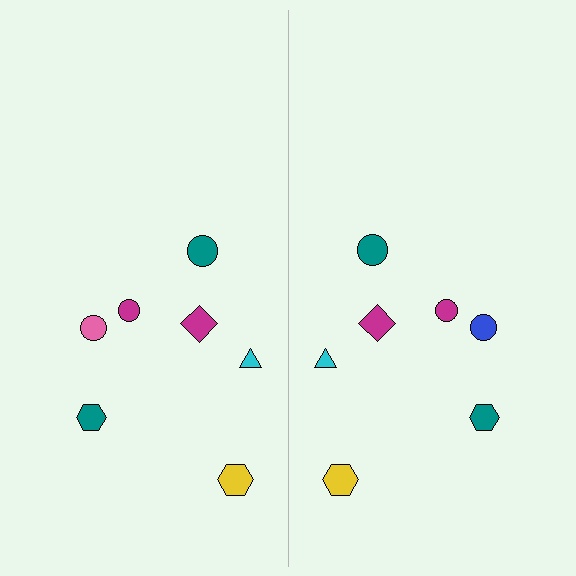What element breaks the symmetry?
The blue circle on the right side breaks the symmetry — its mirror counterpart is pink.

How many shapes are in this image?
There are 14 shapes in this image.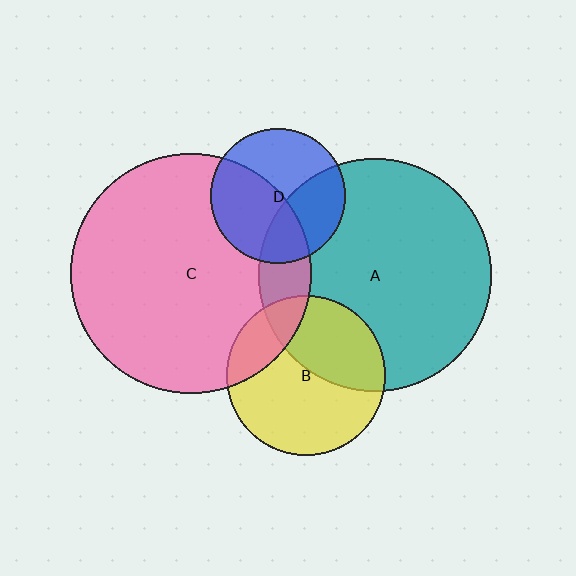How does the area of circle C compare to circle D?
Approximately 3.2 times.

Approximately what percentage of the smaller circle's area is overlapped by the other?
Approximately 20%.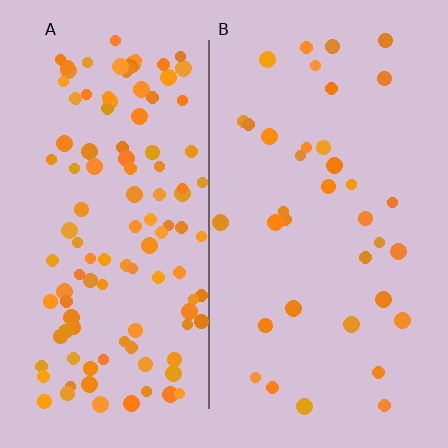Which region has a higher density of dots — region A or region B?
A (the left).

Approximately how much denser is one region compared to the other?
Approximately 3.2× — region A over region B.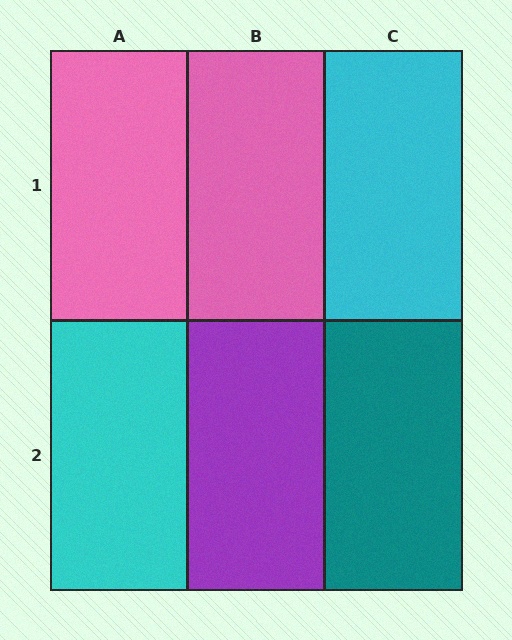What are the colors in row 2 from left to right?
Cyan, purple, teal.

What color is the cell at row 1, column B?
Pink.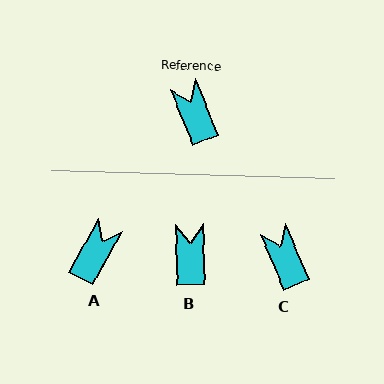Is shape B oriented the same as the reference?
No, it is off by about 22 degrees.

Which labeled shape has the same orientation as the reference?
C.